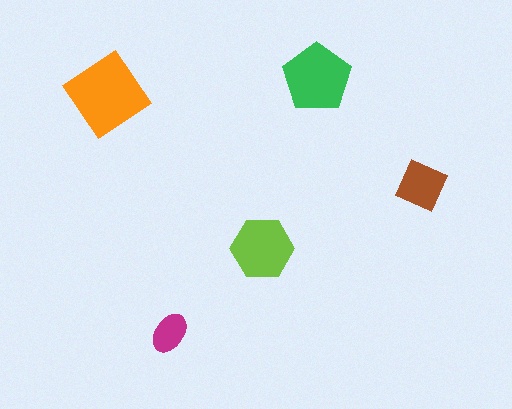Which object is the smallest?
The magenta ellipse.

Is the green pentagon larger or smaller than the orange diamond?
Smaller.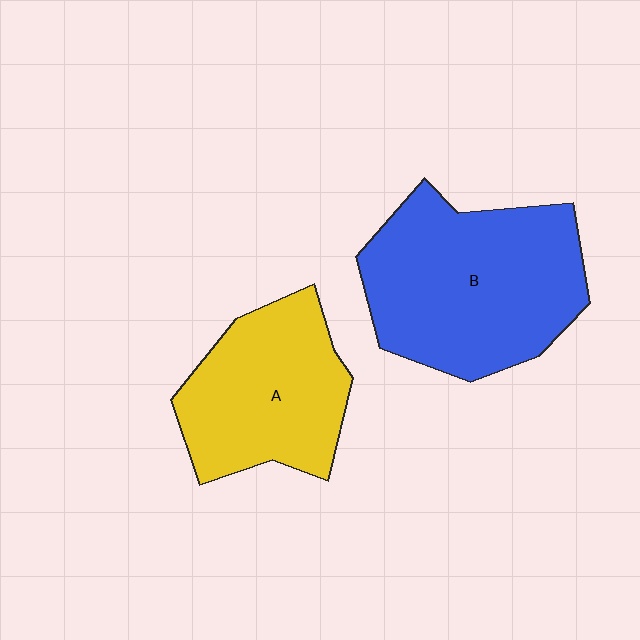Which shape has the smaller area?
Shape A (yellow).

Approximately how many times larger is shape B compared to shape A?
Approximately 1.4 times.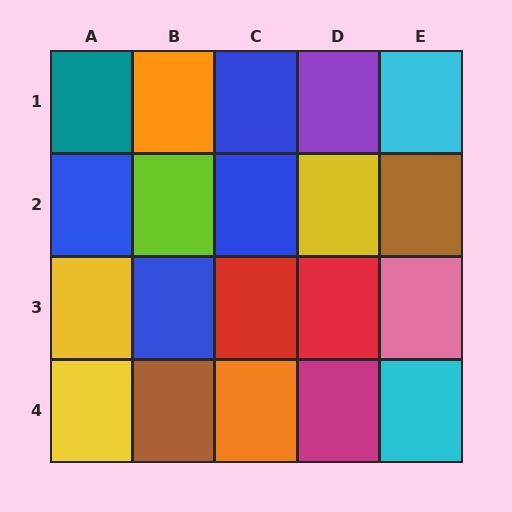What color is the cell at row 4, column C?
Orange.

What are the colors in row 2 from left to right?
Blue, lime, blue, yellow, brown.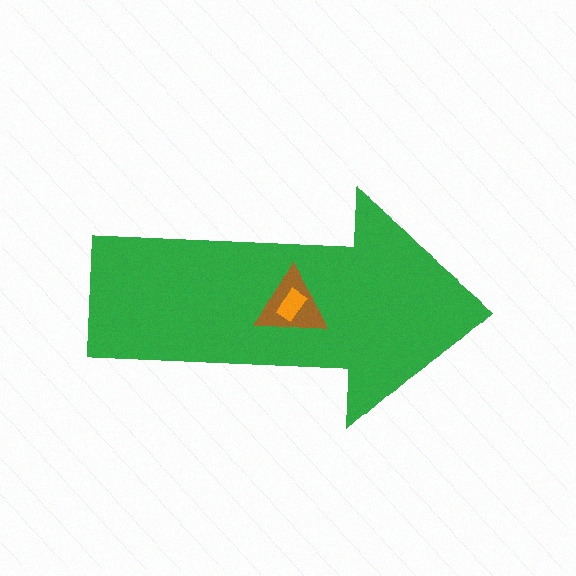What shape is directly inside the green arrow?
The brown triangle.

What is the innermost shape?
The orange rectangle.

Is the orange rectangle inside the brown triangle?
Yes.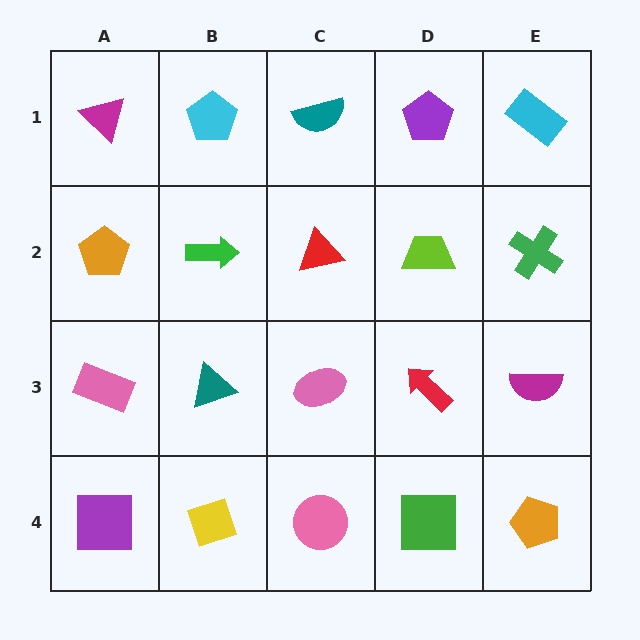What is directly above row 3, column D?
A lime trapezoid.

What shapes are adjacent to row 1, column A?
An orange pentagon (row 2, column A), a cyan pentagon (row 1, column B).